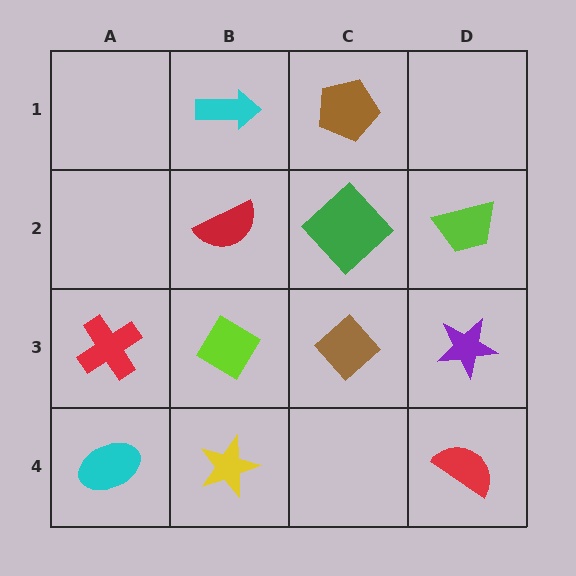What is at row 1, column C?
A brown pentagon.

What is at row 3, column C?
A brown diamond.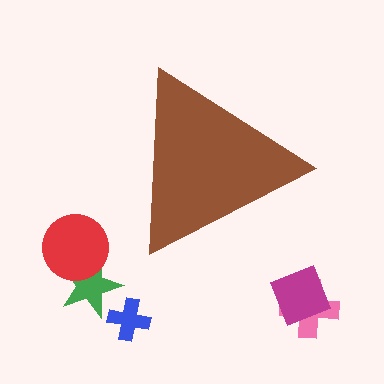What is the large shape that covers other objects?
A brown triangle.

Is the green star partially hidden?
No, the green star is fully visible.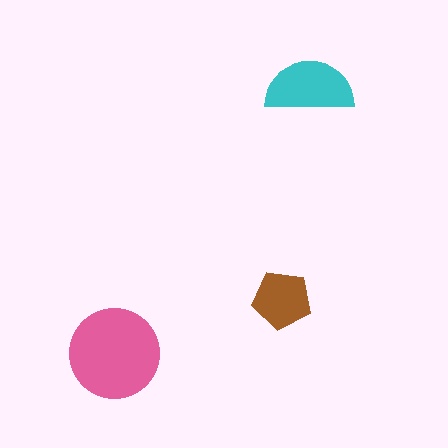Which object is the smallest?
The brown pentagon.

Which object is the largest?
The pink circle.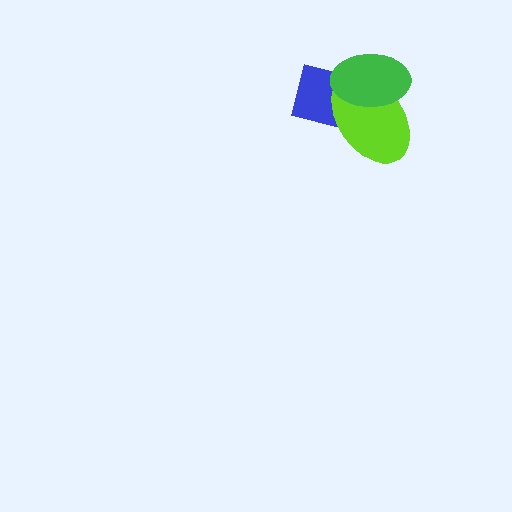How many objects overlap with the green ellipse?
2 objects overlap with the green ellipse.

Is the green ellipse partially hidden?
No, no other shape covers it.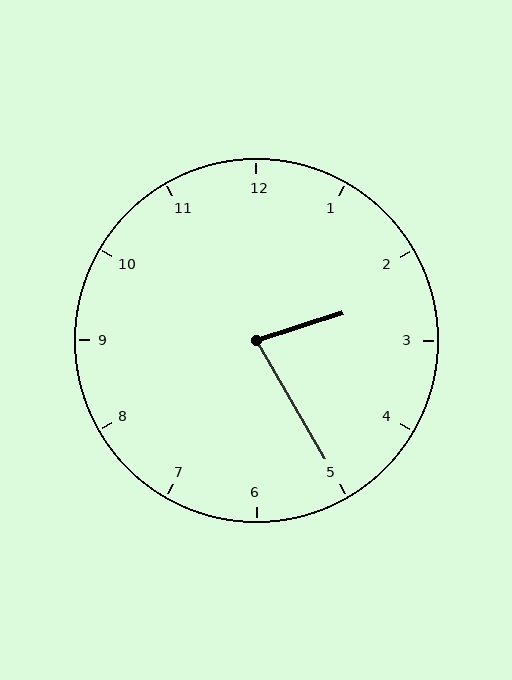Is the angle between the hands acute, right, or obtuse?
It is acute.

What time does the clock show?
2:25.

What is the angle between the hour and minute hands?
Approximately 78 degrees.